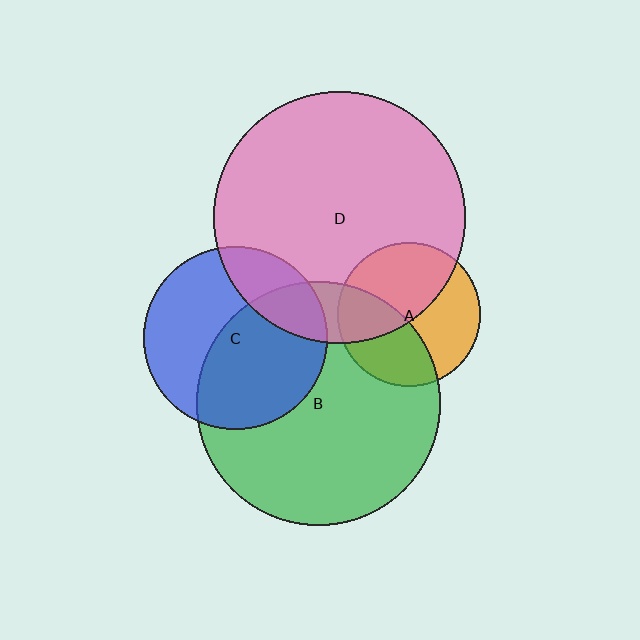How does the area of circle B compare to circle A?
Approximately 2.9 times.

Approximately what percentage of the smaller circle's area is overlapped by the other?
Approximately 40%.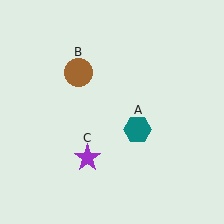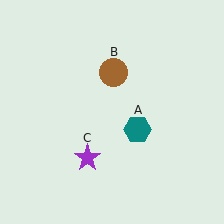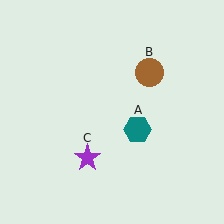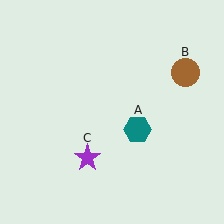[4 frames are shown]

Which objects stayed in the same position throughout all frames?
Teal hexagon (object A) and purple star (object C) remained stationary.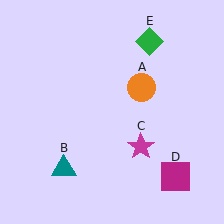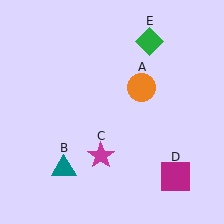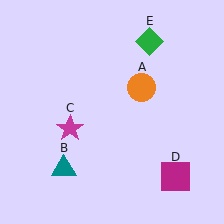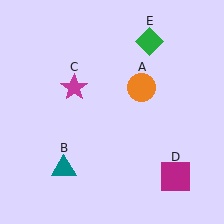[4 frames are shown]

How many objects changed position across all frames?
1 object changed position: magenta star (object C).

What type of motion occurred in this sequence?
The magenta star (object C) rotated clockwise around the center of the scene.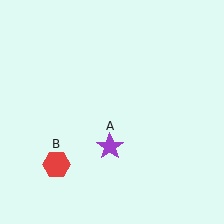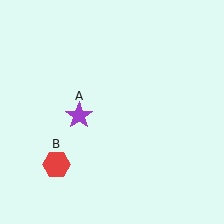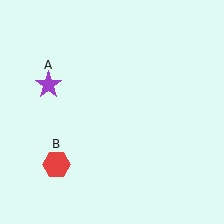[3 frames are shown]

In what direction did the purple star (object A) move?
The purple star (object A) moved up and to the left.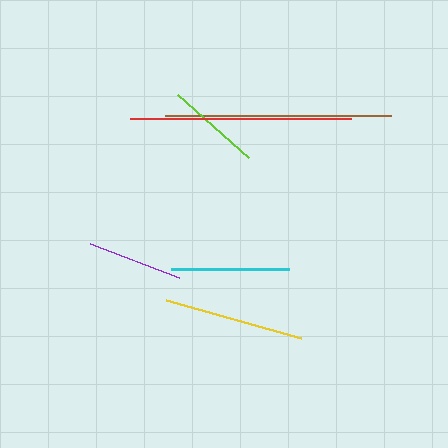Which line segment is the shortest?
The lime line is the shortest at approximately 95 pixels.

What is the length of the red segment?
The red segment is approximately 221 pixels long.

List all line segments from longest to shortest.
From longest to shortest: brown, red, yellow, cyan, purple, lime.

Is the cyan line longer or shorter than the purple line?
The cyan line is longer than the purple line.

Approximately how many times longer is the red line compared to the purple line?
The red line is approximately 2.3 times the length of the purple line.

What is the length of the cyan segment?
The cyan segment is approximately 118 pixels long.